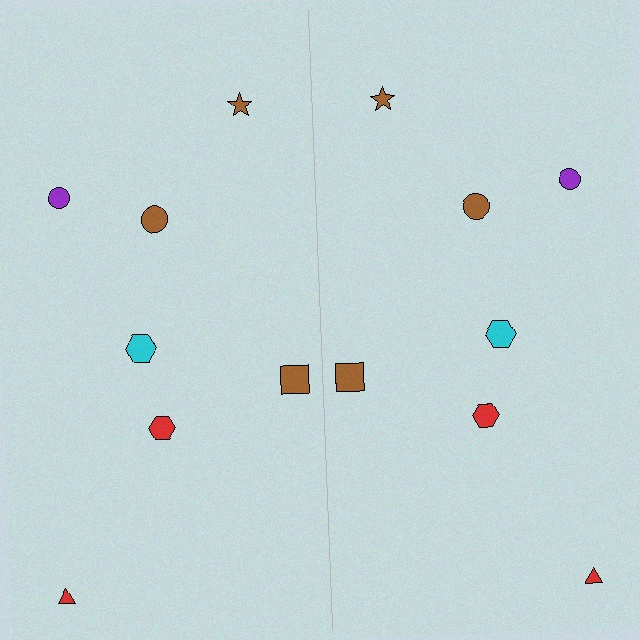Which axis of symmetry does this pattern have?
The pattern has a vertical axis of symmetry running through the center of the image.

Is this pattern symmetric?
Yes, this pattern has bilateral (reflection) symmetry.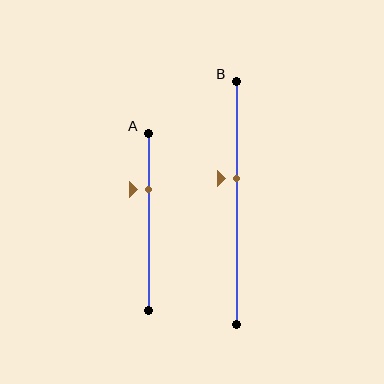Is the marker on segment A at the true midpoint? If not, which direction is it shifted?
No, the marker on segment A is shifted upward by about 18% of the segment length.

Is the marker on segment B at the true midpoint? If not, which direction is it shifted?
No, the marker on segment B is shifted upward by about 10% of the segment length.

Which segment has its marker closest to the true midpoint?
Segment B has its marker closest to the true midpoint.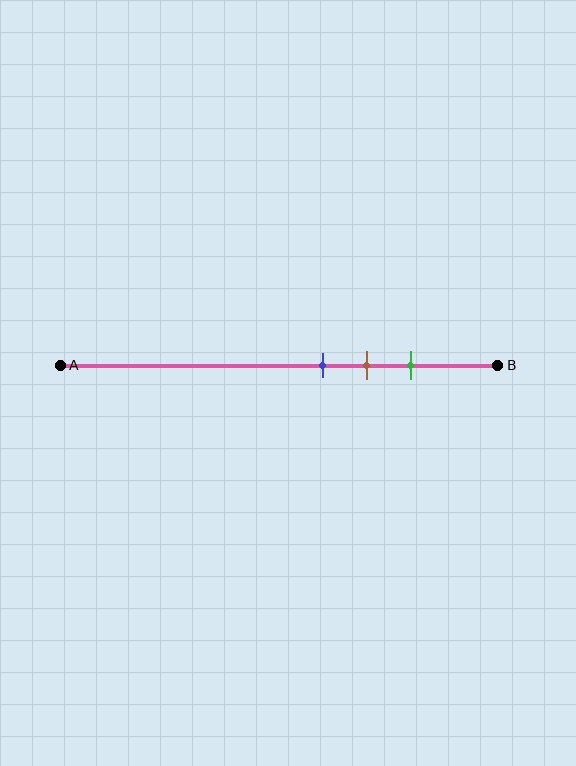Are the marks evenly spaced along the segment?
Yes, the marks are approximately evenly spaced.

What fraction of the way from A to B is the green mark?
The green mark is approximately 80% (0.8) of the way from A to B.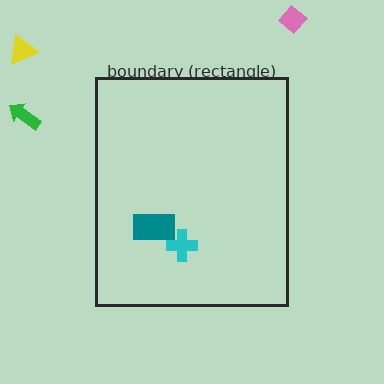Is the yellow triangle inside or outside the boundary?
Outside.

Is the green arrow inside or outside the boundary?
Outside.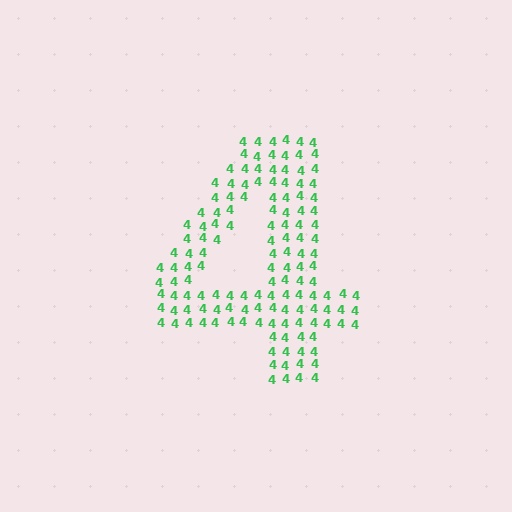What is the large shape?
The large shape is the digit 4.